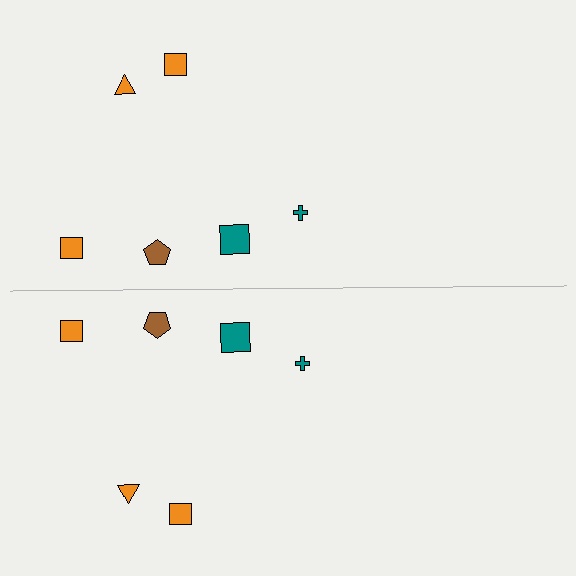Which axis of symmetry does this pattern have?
The pattern has a horizontal axis of symmetry running through the center of the image.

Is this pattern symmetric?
Yes, this pattern has bilateral (reflection) symmetry.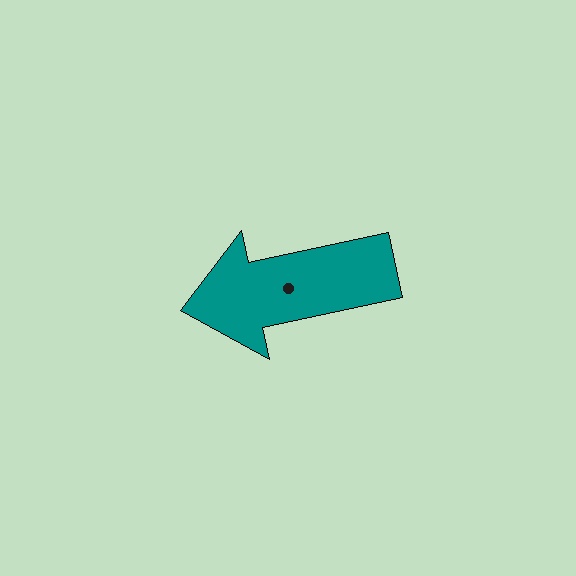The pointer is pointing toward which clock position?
Roughly 9 o'clock.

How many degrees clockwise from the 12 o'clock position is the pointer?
Approximately 258 degrees.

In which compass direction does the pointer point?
West.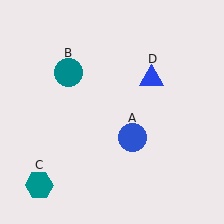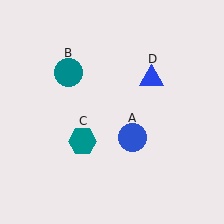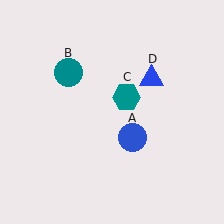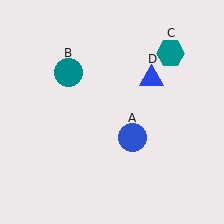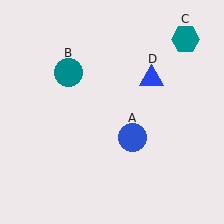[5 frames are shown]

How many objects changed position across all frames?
1 object changed position: teal hexagon (object C).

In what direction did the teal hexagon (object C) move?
The teal hexagon (object C) moved up and to the right.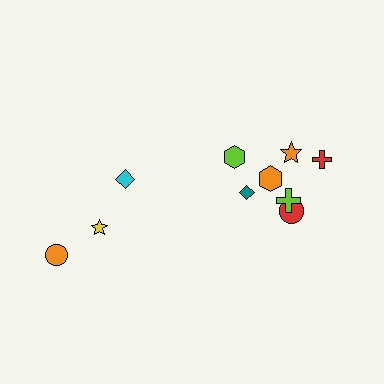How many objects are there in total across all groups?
There are 10 objects.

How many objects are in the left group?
There are 3 objects.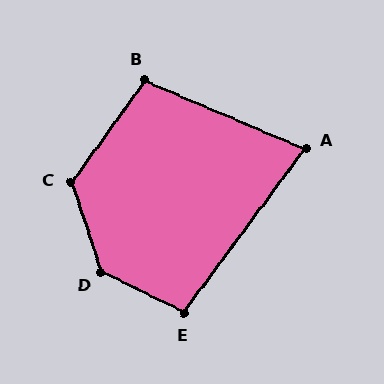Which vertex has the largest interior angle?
D, at approximately 135 degrees.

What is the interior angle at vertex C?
Approximately 126 degrees (obtuse).